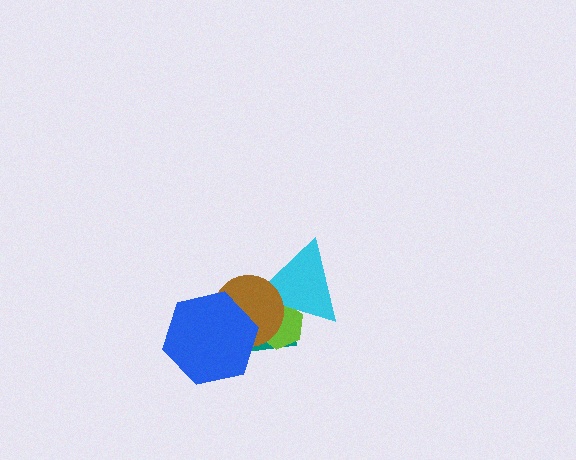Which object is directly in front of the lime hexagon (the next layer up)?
The cyan triangle is directly in front of the lime hexagon.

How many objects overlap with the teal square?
4 objects overlap with the teal square.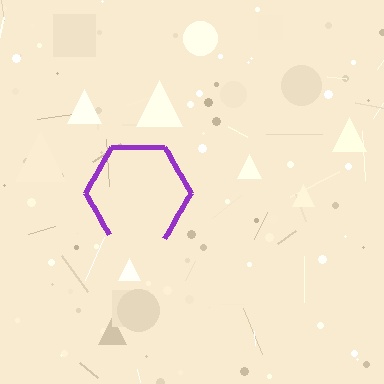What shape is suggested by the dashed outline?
The dashed outline suggests a hexagon.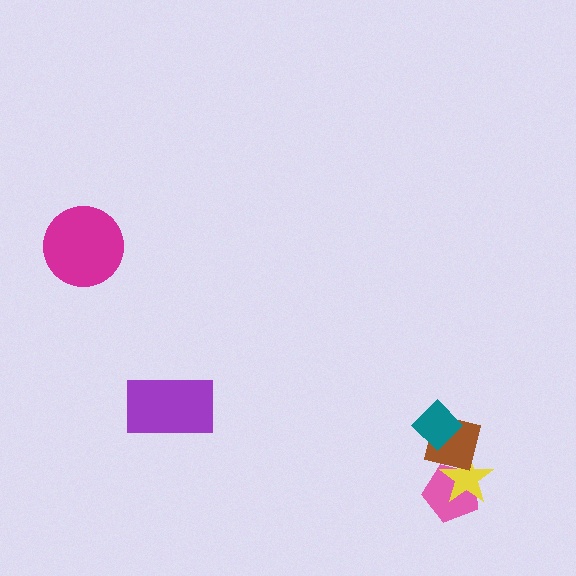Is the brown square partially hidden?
Yes, it is partially covered by another shape.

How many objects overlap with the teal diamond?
1 object overlaps with the teal diamond.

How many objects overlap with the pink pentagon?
2 objects overlap with the pink pentagon.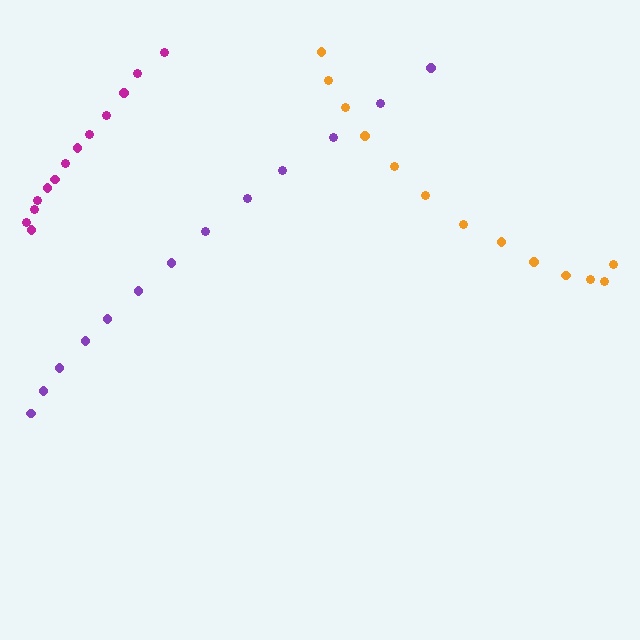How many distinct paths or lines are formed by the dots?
There are 3 distinct paths.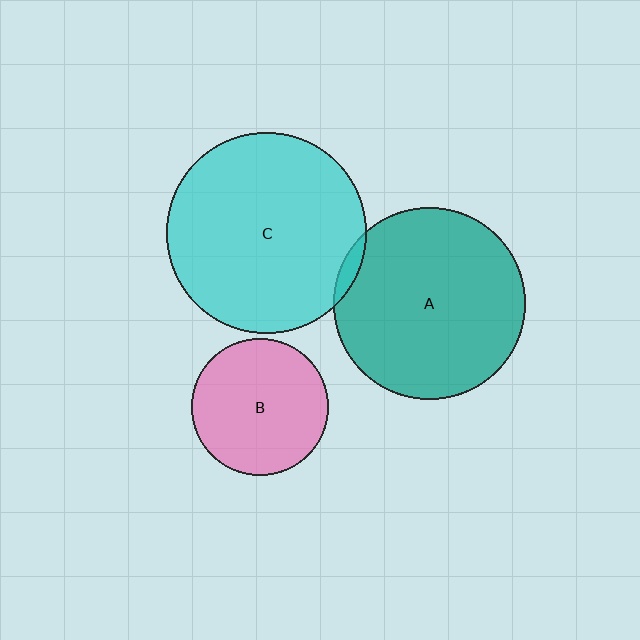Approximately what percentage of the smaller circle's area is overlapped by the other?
Approximately 5%.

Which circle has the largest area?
Circle C (cyan).